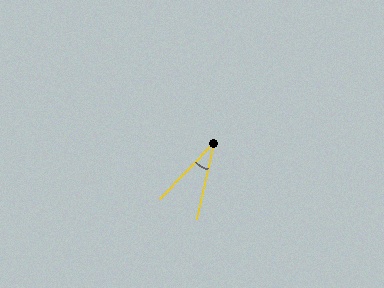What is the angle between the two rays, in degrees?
Approximately 31 degrees.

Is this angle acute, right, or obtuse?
It is acute.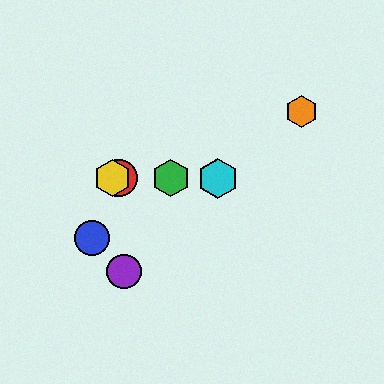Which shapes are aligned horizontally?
The red circle, the green hexagon, the yellow hexagon, the cyan hexagon are aligned horizontally.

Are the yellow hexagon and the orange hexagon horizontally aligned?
No, the yellow hexagon is at y≈178 and the orange hexagon is at y≈111.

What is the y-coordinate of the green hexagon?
The green hexagon is at y≈178.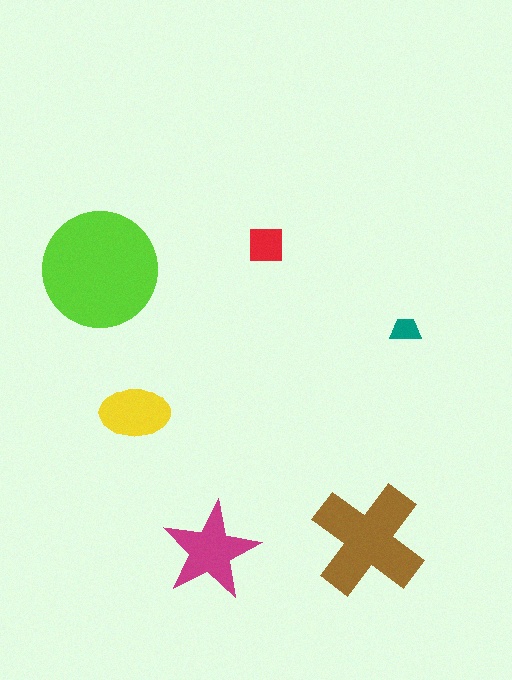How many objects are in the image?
There are 6 objects in the image.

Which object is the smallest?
The teal trapezoid.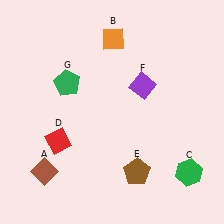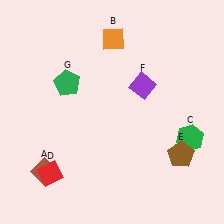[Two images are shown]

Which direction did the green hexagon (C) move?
The green hexagon (C) moved up.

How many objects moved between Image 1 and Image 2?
3 objects moved between the two images.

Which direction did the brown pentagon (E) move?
The brown pentagon (E) moved right.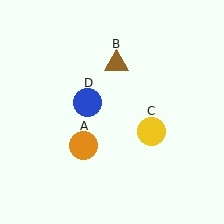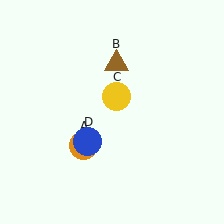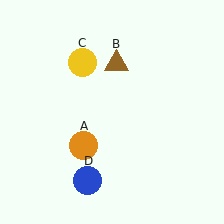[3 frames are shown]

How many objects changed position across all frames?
2 objects changed position: yellow circle (object C), blue circle (object D).